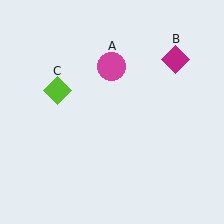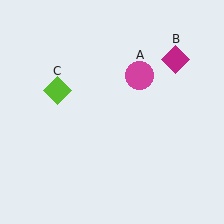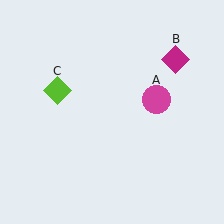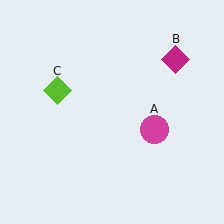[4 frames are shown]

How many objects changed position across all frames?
1 object changed position: magenta circle (object A).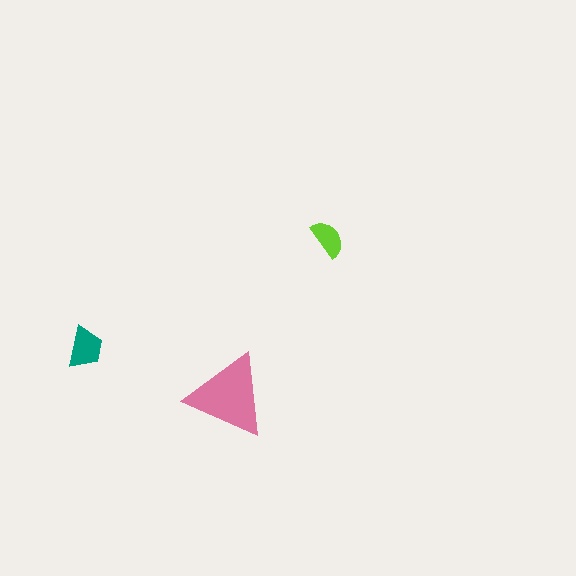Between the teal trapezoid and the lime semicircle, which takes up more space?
The teal trapezoid.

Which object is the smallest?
The lime semicircle.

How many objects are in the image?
There are 3 objects in the image.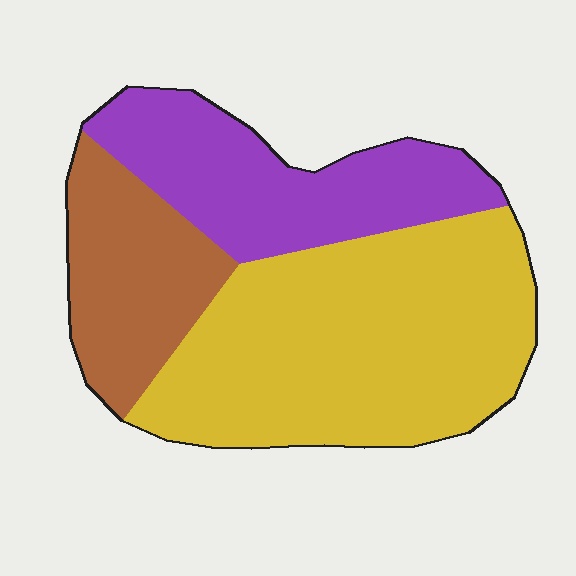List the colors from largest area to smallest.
From largest to smallest: yellow, purple, brown.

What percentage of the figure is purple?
Purple covers around 25% of the figure.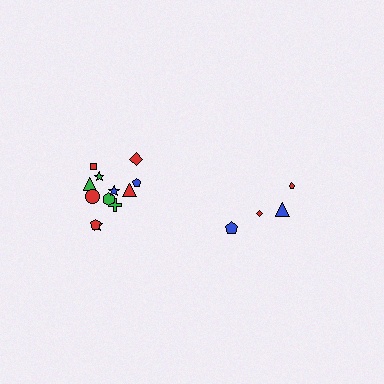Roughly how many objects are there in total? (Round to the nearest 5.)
Roughly 15 objects in total.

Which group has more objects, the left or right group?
The left group.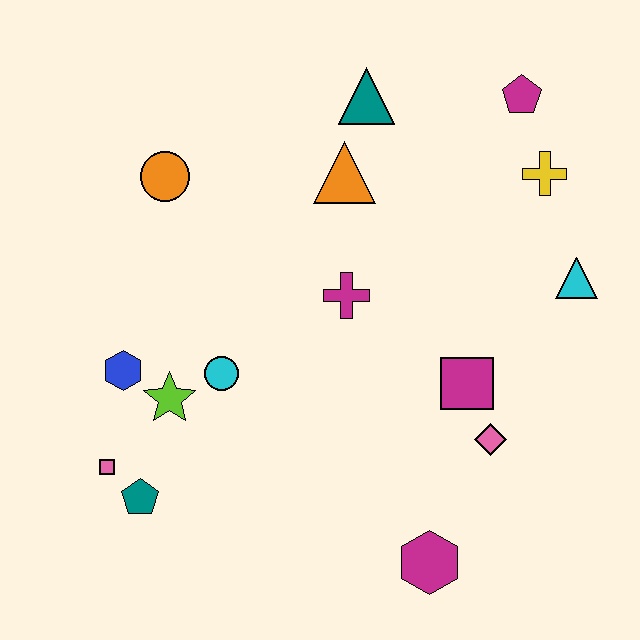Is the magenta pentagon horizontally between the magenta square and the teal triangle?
No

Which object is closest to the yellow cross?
The magenta pentagon is closest to the yellow cross.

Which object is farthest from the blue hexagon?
The magenta pentagon is farthest from the blue hexagon.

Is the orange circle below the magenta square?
No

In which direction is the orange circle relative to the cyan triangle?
The orange circle is to the left of the cyan triangle.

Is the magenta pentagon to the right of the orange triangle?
Yes